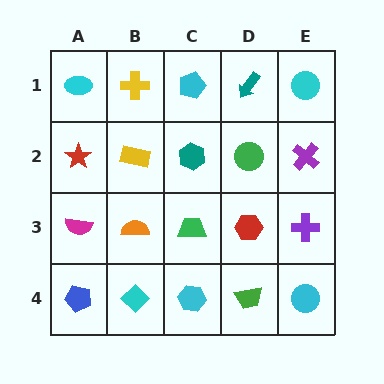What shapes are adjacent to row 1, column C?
A teal hexagon (row 2, column C), a yellow cross (row 1, column B), a teal arrow (row 1, column D).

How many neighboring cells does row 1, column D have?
3.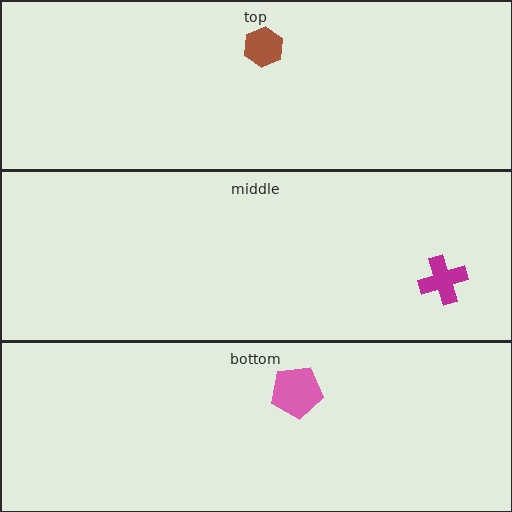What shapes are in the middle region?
The magenta cross.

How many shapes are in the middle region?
1.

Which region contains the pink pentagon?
The bottom region.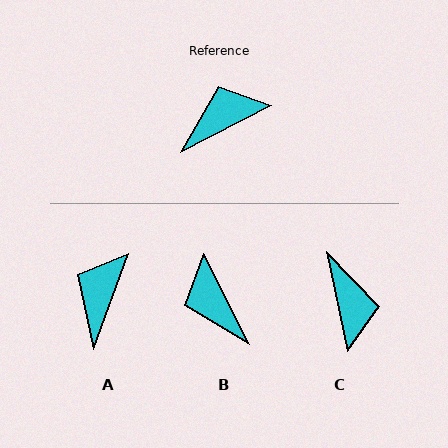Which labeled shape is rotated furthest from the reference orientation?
C, about 106 degrees away.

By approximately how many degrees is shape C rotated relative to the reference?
Approximately 106 degrees clockwise.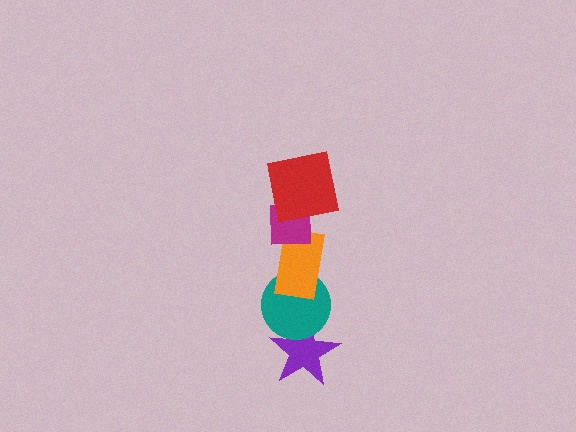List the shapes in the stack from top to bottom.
From top to bottom: the red square, the magenta square, the orange rectangle, the teal circle, the purple star.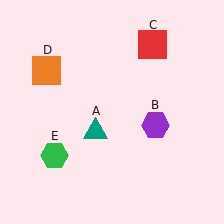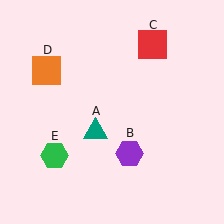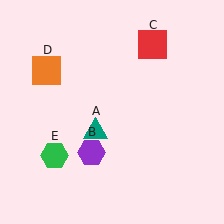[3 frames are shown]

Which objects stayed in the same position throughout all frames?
Teal triangle (object A) and red square (object C) and orange square (object D) and green hexagon (object E) remained stationary.